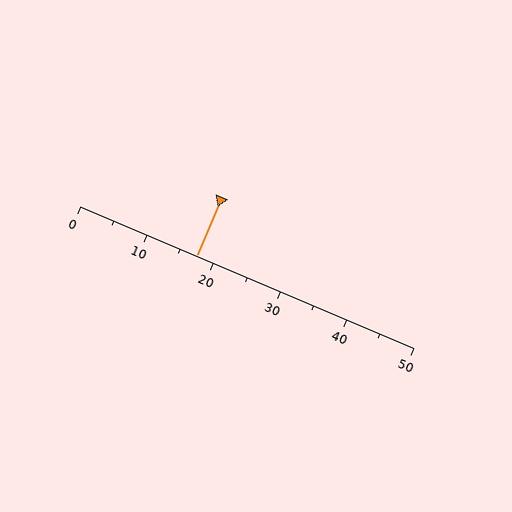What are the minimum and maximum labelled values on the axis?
The axis runs from 0 to 50.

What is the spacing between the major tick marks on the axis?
The major ticks are spaced 10 apart.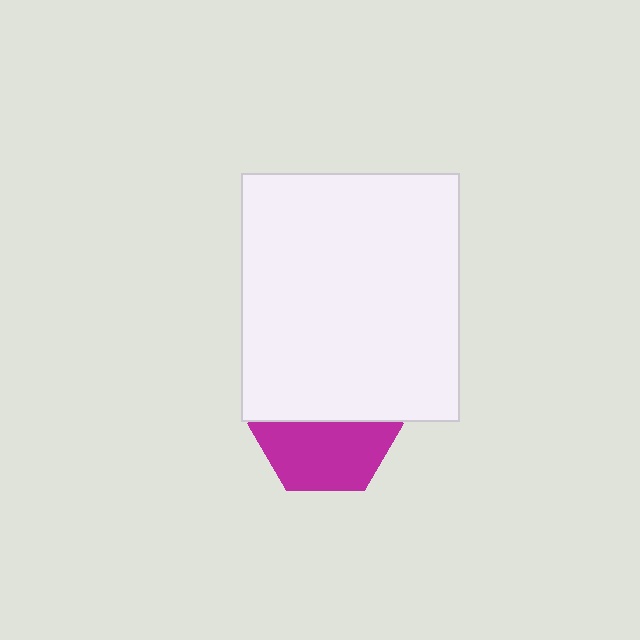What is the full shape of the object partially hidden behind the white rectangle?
The partially hidden object is a magenta hexagon.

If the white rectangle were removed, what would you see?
You would see the complete magenta hexagon.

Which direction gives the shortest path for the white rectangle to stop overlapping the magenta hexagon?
Moving up gives the shortest separation.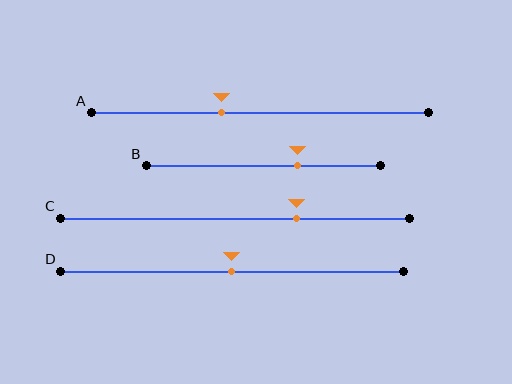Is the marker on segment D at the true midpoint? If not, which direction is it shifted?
Yes, the marker on segment D is at the true midpoint.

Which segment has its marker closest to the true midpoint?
Segment D has its marker closest to the true midpoint.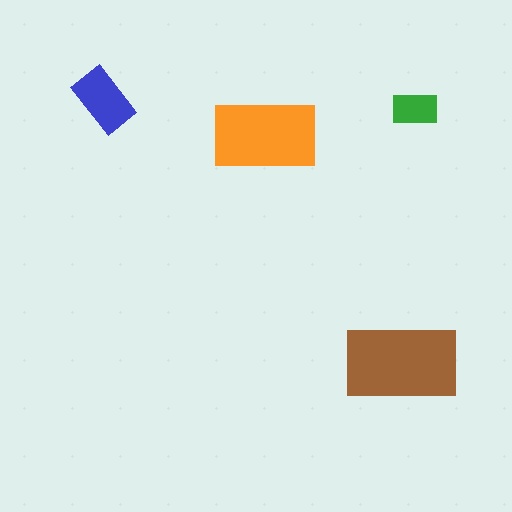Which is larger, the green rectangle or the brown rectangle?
The brown one.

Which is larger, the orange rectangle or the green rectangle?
The orange one.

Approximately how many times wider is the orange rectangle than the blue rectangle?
About 1.5 times wider.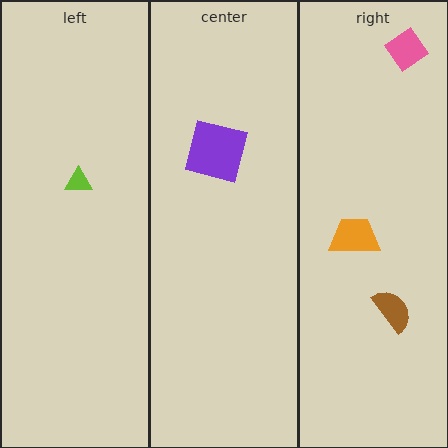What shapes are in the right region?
The orange trapezoid, the pink diamond, the brown semicircle.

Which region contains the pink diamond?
The right region.